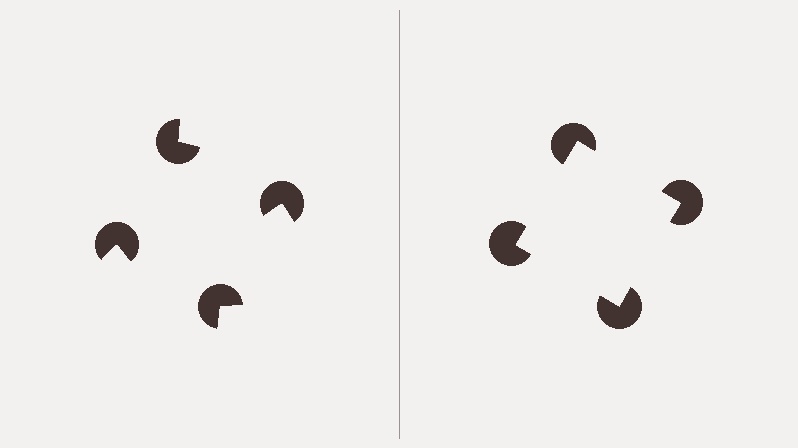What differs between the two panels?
The pac-man discs are positioned identically on both sides; only the wedge orientations differ. On the right they align to a square; on the left they are misaligned.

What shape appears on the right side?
An illusory square.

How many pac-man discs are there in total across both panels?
8 — 4 on each side.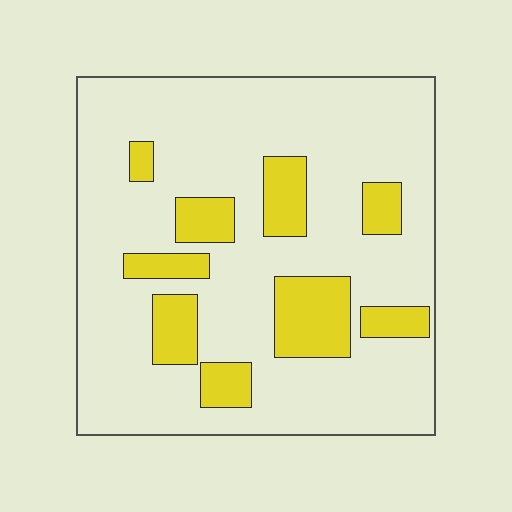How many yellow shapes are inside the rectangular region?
9.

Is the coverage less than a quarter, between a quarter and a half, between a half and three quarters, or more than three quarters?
Less than a quarter.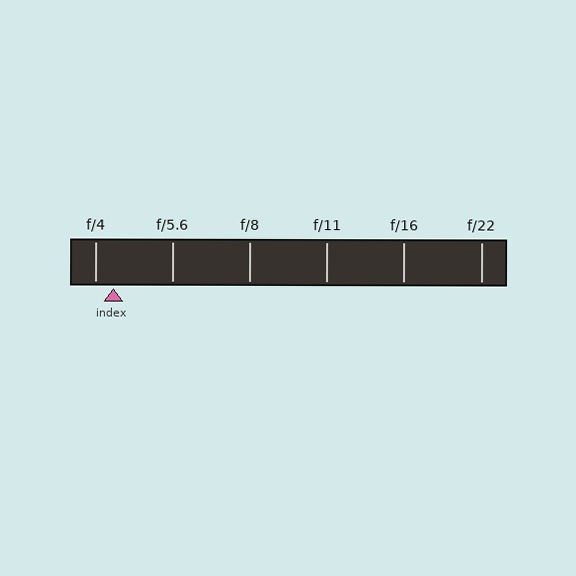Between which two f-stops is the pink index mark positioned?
The index mark is between f/4 and f/5.6.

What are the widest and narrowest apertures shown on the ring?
The widest aperture shown is f/4 and the narrowest is f/22.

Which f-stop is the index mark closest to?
The index mark is closest to f/4.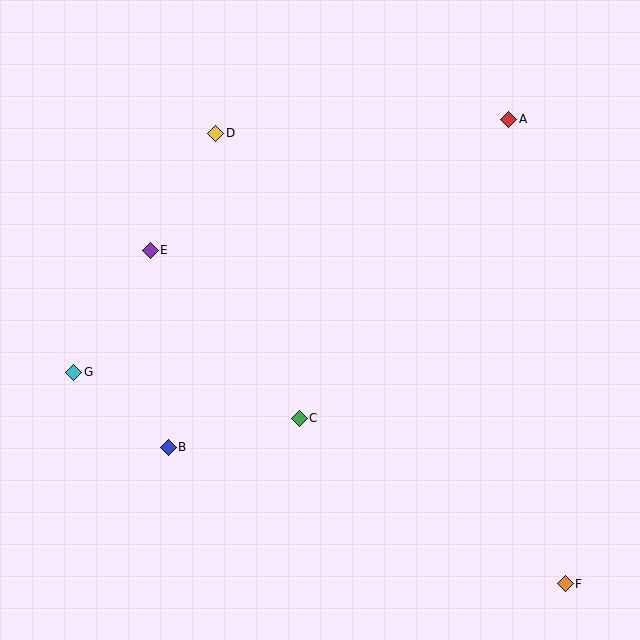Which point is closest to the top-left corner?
Point D is closest to the top-left corner.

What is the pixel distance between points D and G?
The distance between D and G is 278 pixels.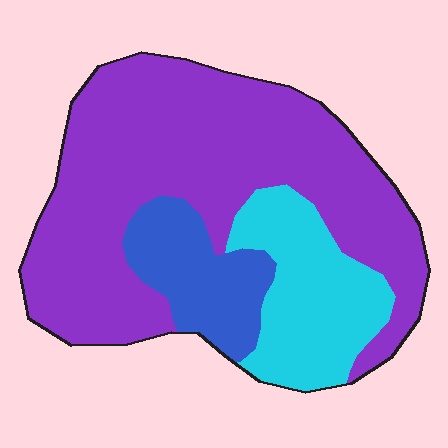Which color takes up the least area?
Blue, at roughly 15%.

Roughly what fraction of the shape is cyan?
Cyan covers around 20% of the shape.